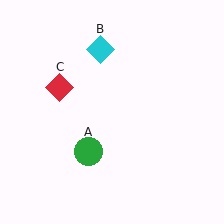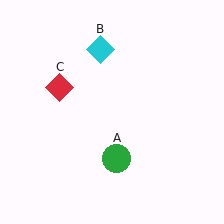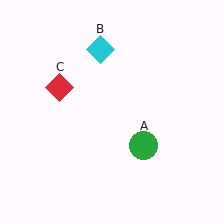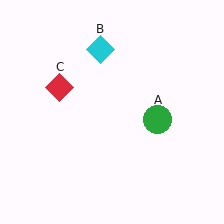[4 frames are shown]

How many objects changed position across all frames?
1 object changed position: green circle (object A).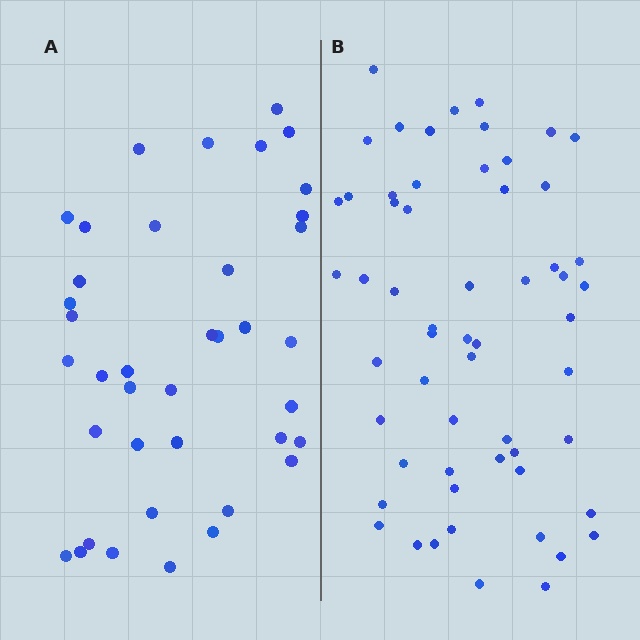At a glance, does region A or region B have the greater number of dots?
Region B (the right region) has more dots.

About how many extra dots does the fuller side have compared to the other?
Region B has approximately 20 more dots than region A.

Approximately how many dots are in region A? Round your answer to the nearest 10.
About 40 dots. (The exact count is 39, which rounds to 40.)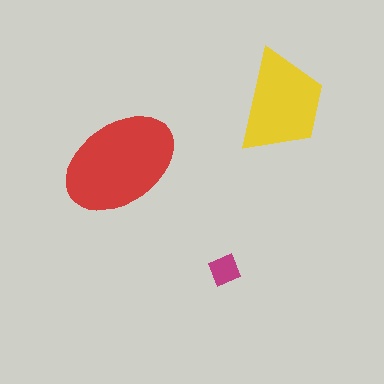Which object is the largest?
The red ellipse.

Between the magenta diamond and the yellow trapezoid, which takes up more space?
The yellow trapezoid.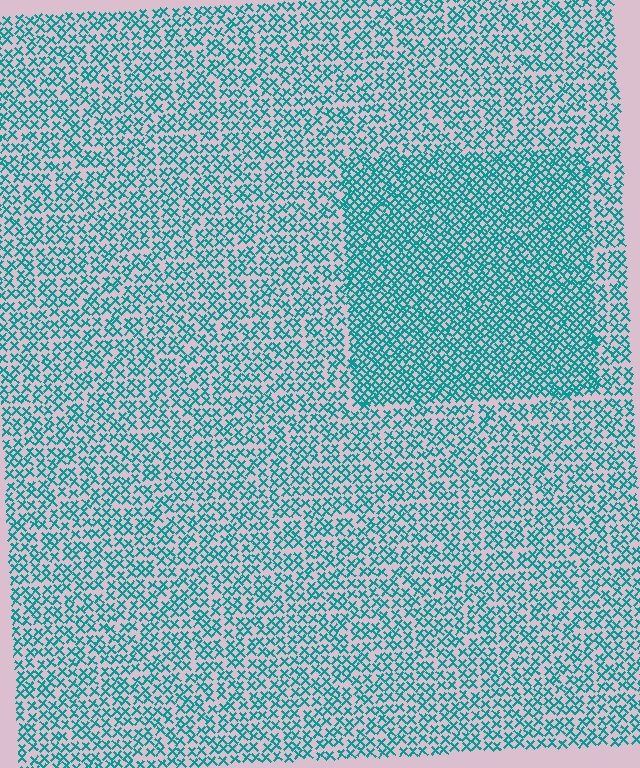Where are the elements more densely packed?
The elements are more densely packed inside the rectangle boundary.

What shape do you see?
I see a rectangle.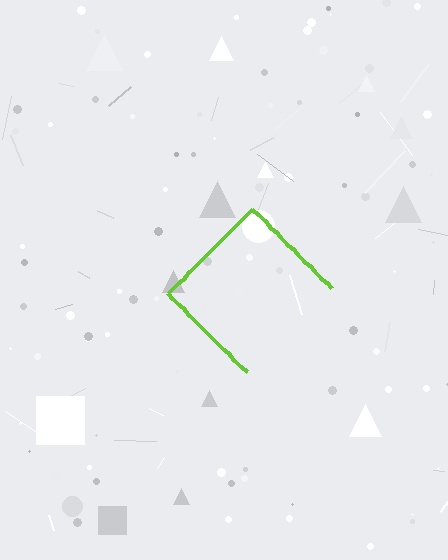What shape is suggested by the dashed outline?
The dashed outline suggests a diamond.